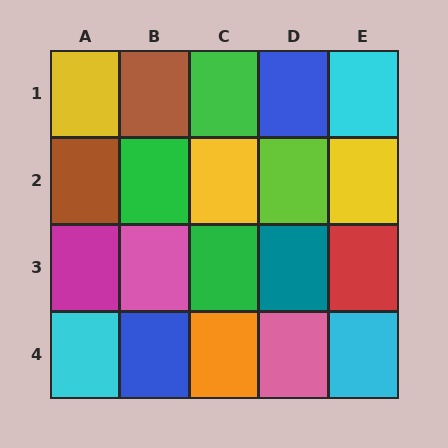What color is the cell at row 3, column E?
Red.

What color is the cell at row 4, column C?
Orange.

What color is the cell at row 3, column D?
Teal.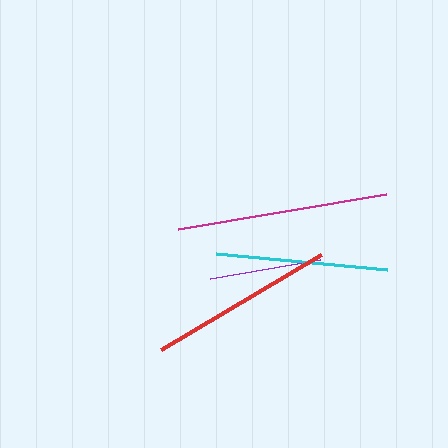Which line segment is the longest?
The magenta line is the longest at approximately 211 pixels.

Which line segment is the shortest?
The purple line is the shortest at approximately 111 pixels.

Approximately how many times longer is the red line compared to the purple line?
The red line is approximately 1.7 times the length of the purple line.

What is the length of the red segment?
The red segment is approximately 186 pixels long.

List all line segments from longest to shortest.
From longest to shortest: magenta, red, cyan, purple.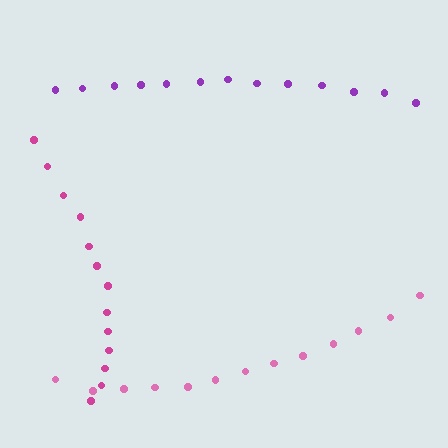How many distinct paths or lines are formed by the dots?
There are 3 distinct paths.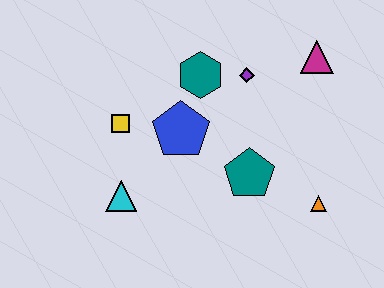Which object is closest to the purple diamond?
The teal hexagon is closest to the purple diamond.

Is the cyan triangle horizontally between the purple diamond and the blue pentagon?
No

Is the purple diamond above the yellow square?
Yes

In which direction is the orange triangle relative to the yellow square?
The orange triangle is to the right of the yellow square.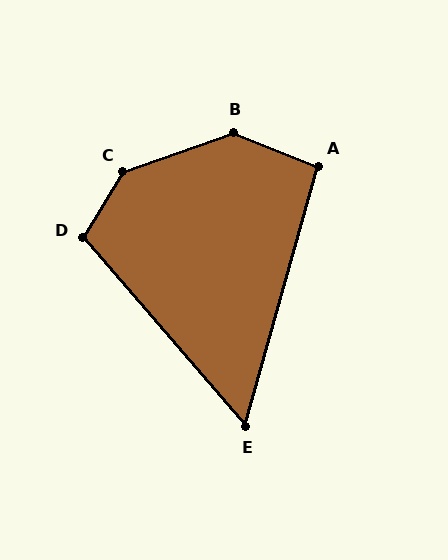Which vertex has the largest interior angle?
C, at approximately 142 degrees.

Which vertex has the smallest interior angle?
E, at approximately 57 degrees.